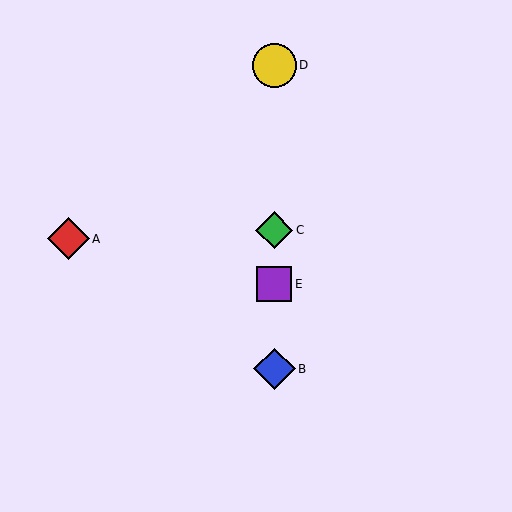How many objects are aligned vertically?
4 objects (B, C, D, E) are aligned vertically.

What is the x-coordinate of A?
Object A is at x≈68.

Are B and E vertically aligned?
Yes, both are at x≈274.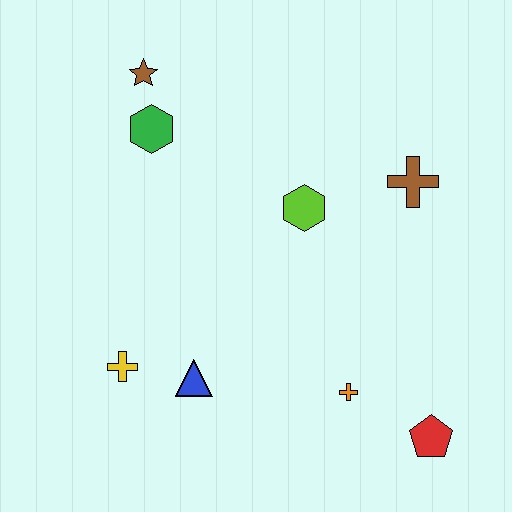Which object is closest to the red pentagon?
The orange cross is closest to the red pentagon.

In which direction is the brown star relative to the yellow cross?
The brown star is above the yellow cross.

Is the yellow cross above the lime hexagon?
No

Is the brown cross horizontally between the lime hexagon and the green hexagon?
No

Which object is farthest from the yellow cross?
The brown cross is farthest from the yellow cross.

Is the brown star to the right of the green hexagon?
No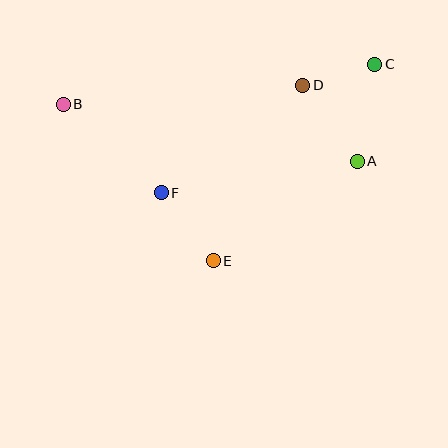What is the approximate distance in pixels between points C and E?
The distance between C and E is approximately 255 pixels.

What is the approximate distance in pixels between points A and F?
The distance between A and F is approximately 198 pixels.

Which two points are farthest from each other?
Points B and C are farthest from each other.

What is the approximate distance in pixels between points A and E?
The distance between A and E is approximately 175 pixels.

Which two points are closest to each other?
Points C and D are closest to each other.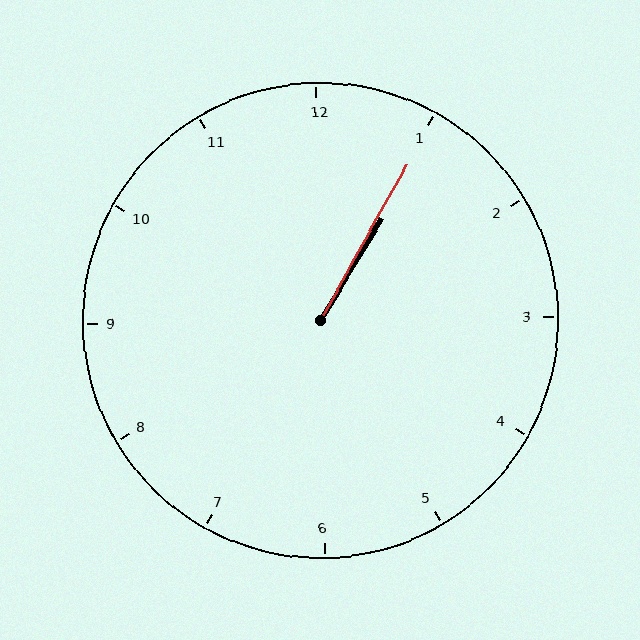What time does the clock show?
1:05.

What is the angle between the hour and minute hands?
Approximately 2 degrees.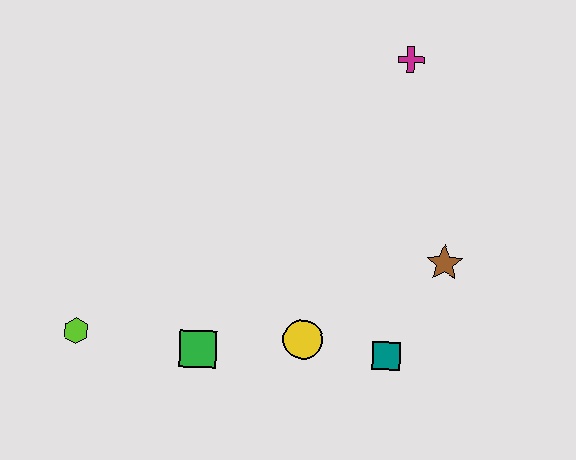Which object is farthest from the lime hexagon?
The magenta cross is farthest from the lime hexagon.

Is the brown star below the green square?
No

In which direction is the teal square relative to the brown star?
The teal square is below the brown star.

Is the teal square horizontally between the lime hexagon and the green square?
No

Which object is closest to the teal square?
The yellow circle is closest to the teal square.